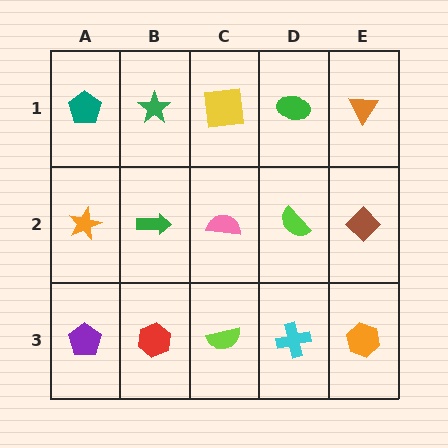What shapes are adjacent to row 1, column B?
A green arrow (row 2, column B), a teal pentagon (row 1, column A), a yellow square (row 1, column C).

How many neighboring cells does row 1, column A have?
2.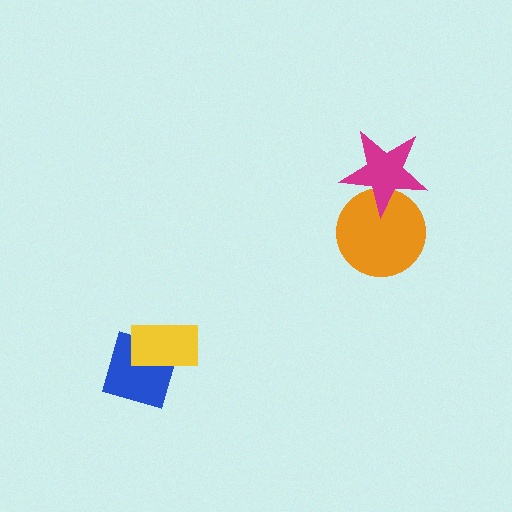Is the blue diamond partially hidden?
Yes, it is partially covered by another shape.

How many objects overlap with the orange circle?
1 object overlaps with the orange circle.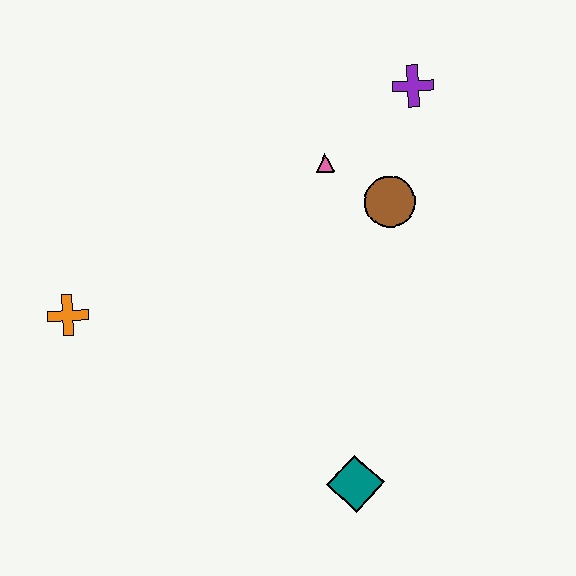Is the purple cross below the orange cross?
No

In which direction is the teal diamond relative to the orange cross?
The teal diamond is to the right of the orange cross.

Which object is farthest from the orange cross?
The purple cross is farthest from the orange cross.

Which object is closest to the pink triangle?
The brown circle is closest to the pink triangle.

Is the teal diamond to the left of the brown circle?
Yes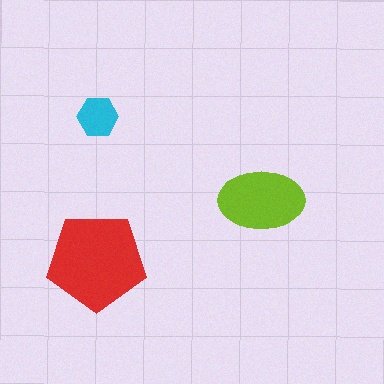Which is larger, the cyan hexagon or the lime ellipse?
The lime ellipse.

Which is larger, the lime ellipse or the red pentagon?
The red pentagon.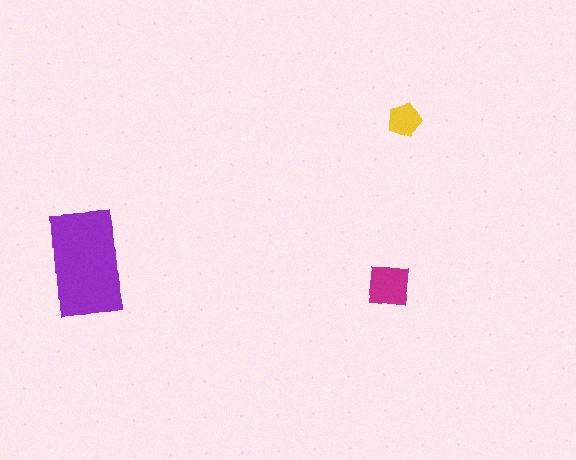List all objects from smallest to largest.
The yellow pentagon, the magenta square, the purple rectangle.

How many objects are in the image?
There are 3 objects in the image.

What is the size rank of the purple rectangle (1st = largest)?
1st.